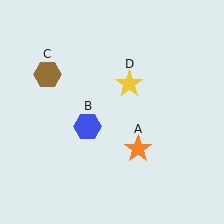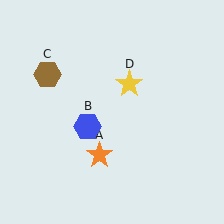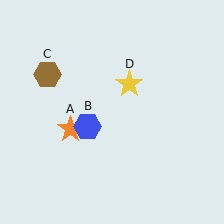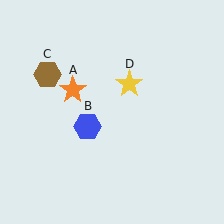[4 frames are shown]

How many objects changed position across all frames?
1 object changed position: orange star (object A).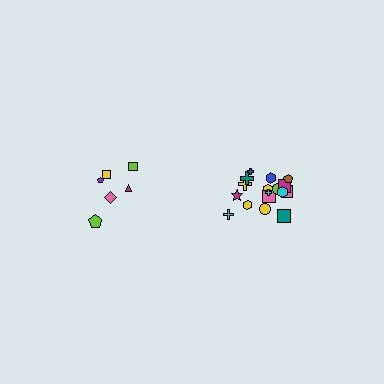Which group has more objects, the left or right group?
The right group.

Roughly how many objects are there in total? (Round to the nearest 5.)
Roughly 25 objects in total.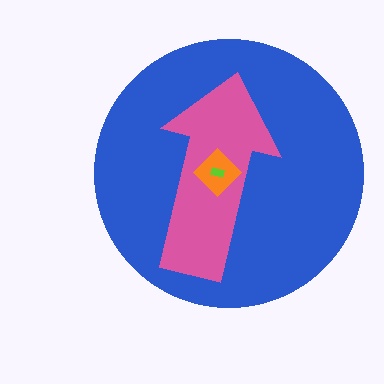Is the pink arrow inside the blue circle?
Yes.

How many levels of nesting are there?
4.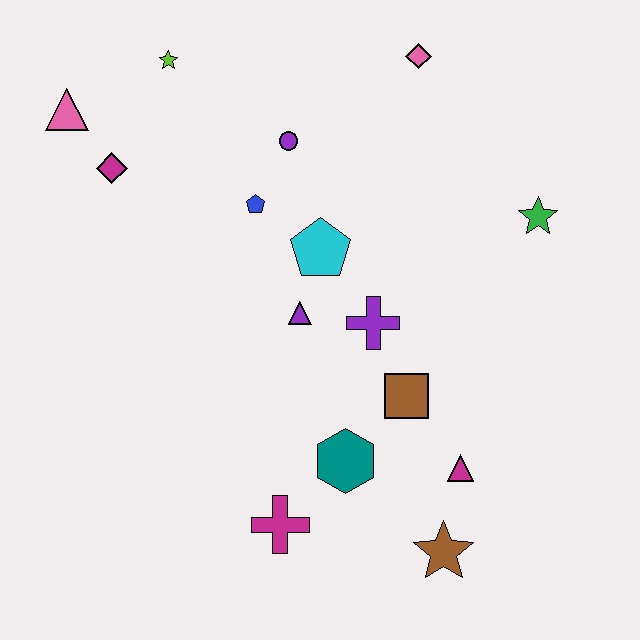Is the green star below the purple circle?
Yes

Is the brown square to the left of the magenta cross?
No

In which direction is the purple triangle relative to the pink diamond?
The purple triangle is below the pink diamond.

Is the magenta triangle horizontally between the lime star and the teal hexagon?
No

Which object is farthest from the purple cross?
The pink triangle is farthest from the purple cross.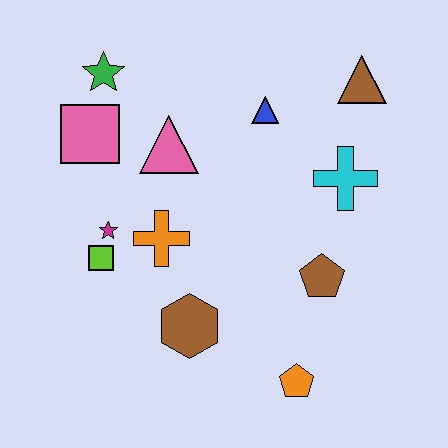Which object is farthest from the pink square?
The orange pentagon is farthest from the pink square.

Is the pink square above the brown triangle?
No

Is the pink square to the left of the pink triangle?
Yes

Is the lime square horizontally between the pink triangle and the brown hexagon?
No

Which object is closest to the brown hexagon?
The orange cross is closest to the brown hexagon.